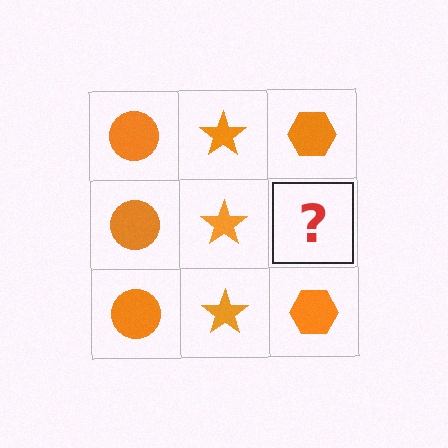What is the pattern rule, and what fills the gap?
The rule is that each column has a consistent shape. The gap should be filled with an orange hexagon.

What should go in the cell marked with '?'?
The missing cell should contain an orange hexagon.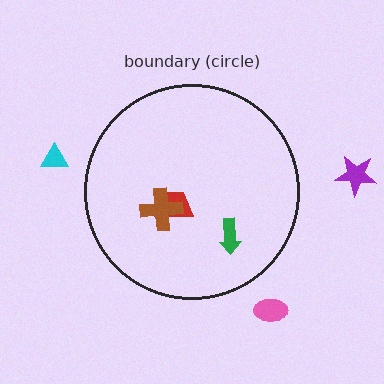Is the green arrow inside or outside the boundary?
Inside.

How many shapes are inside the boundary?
3 inside, 3 outside.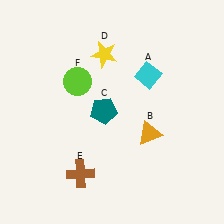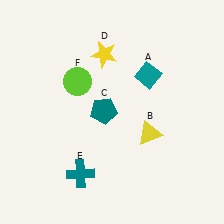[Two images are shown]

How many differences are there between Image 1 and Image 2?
There are 3 differences between the two images.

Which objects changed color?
A changed from cyan to teal. B changed from orange to yellow. E changed from brown to teal.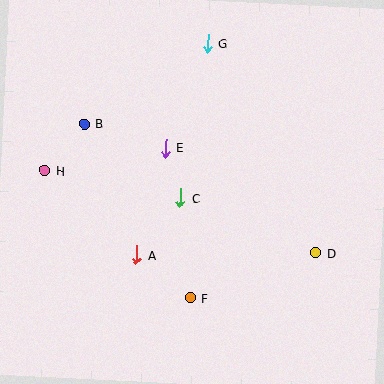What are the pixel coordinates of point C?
Point C is at (181, 198).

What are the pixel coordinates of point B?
Point B is at (84, 124).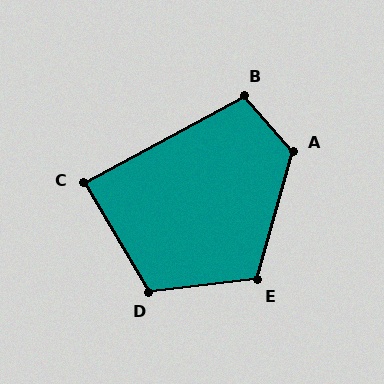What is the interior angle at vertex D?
Approximately 114 degrees (obtuse).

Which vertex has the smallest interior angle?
C, at approximately 88 degrees.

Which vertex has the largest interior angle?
A, at approximately 123 degrees.